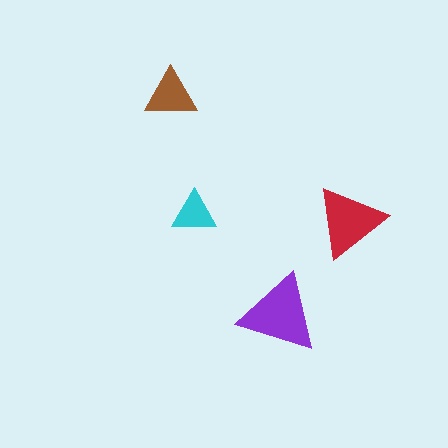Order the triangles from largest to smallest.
the purple one, the red one, the brown one, the cyan one.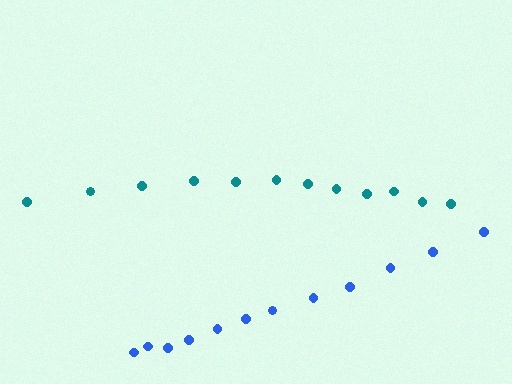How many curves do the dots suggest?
There are 2 distinct paths.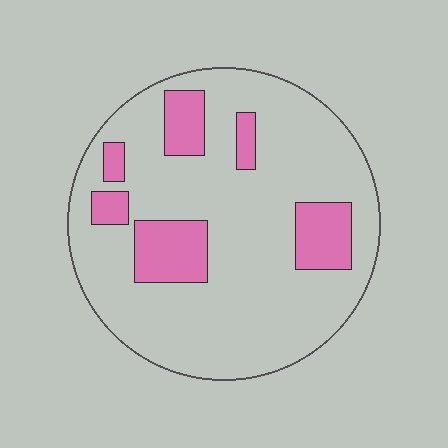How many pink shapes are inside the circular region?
6.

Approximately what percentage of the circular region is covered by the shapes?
Approximately 20%.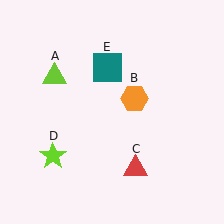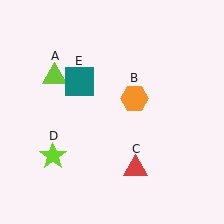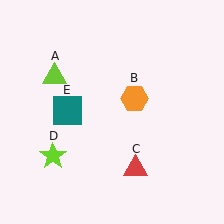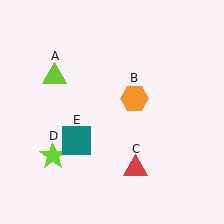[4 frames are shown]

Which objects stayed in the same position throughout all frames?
Lime triangle (object A) and orange hexagon (object B) and red triangle (object C) and lime star (object D) remained stationary.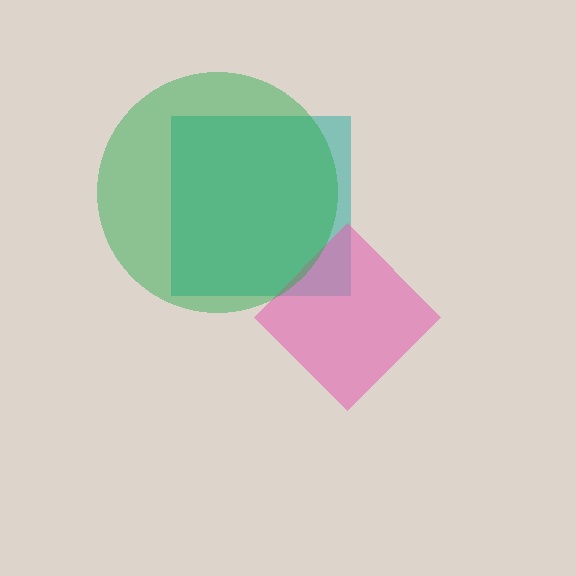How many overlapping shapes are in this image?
There are 3 overlapping shapes in the image.